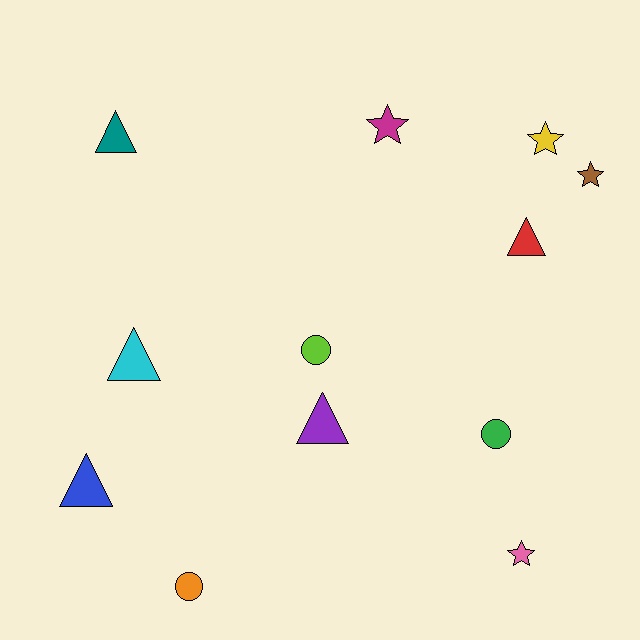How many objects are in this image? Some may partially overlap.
There are 12 objects.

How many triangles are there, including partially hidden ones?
There are 5 triangles.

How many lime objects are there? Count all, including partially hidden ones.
There is 1 lime object.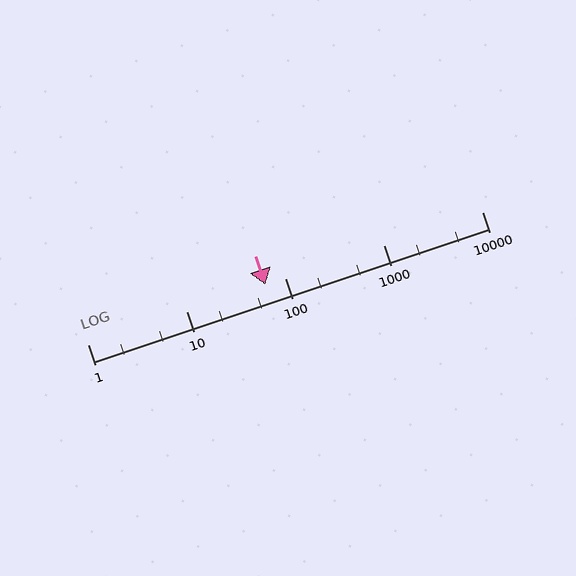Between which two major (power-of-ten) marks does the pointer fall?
The pointer is between 10 and 100.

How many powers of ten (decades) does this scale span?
The scale spans 4 decades, from 1 to 10000.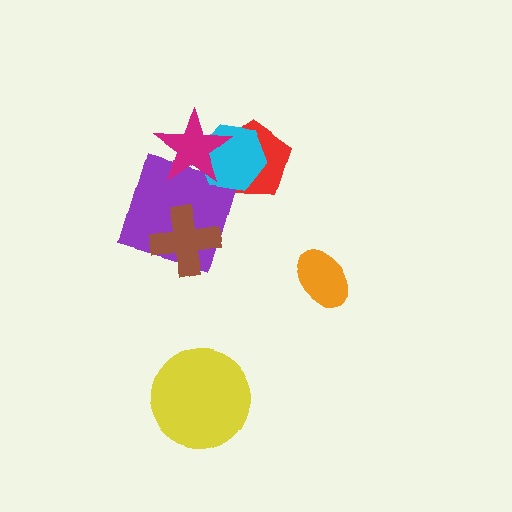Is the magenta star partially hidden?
No, no other shape covers it.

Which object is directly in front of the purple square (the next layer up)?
The brown cross is directly in front of the purple square.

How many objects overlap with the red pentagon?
2 objects overlap with the red pentagon.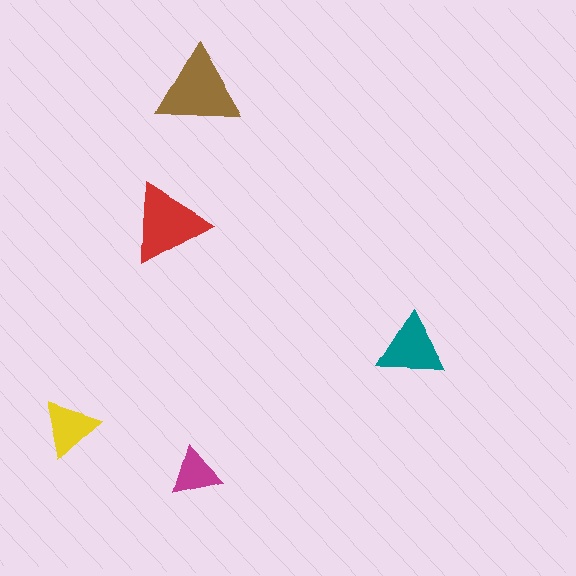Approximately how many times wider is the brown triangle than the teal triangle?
About 1.5 times wider.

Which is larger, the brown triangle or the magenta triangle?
The brown one.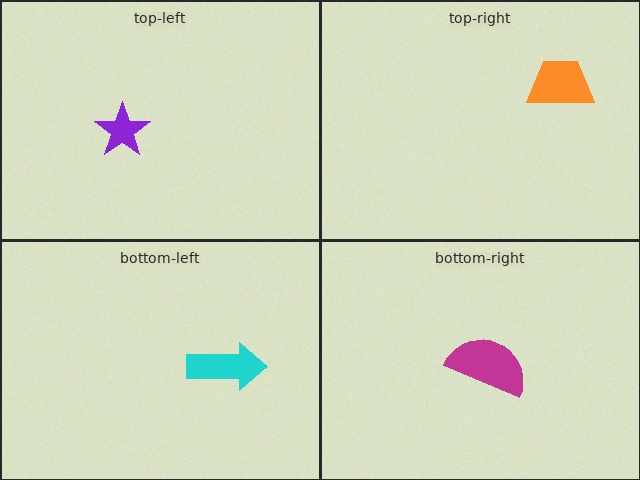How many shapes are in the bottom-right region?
1.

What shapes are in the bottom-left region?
The cyan arrow.